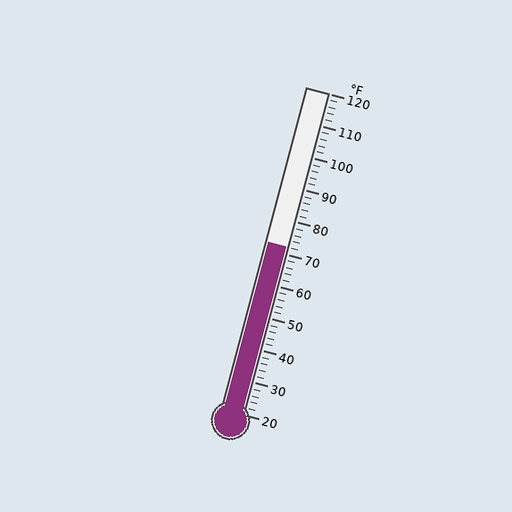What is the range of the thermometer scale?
The thermometer scale ranges from 20°F to 120°F.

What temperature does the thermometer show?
The thermometer shows approximately 72°F.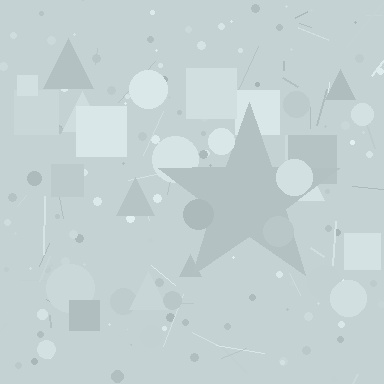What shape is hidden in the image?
A star is hidden in the image.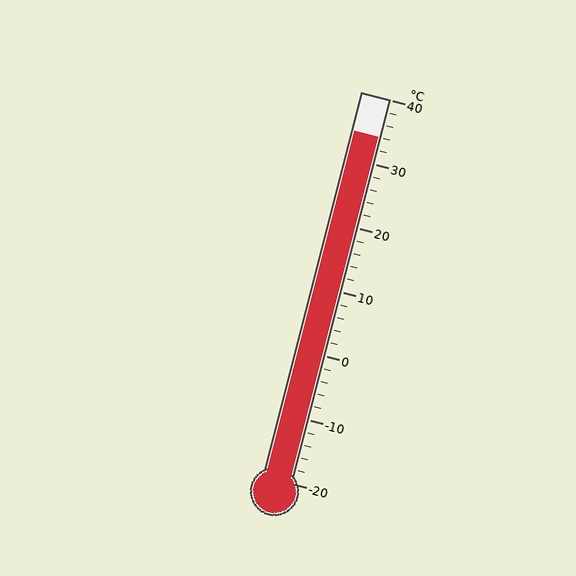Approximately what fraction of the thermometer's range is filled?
The thermometer is filled to approximately 90% of its range.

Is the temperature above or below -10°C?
The temperature is above -10°C.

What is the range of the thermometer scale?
The thermometer scale ranges from -20°C to 40°C.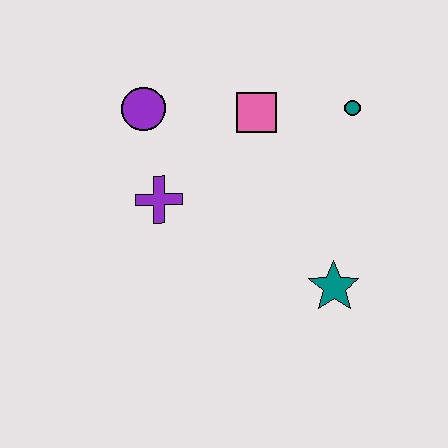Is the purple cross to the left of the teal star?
Yes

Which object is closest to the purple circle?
The purple cross is closest to the purple circle.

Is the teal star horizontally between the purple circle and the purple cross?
No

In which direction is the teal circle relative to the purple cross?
The teal circle is to the right of the purple cross.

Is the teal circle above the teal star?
Yes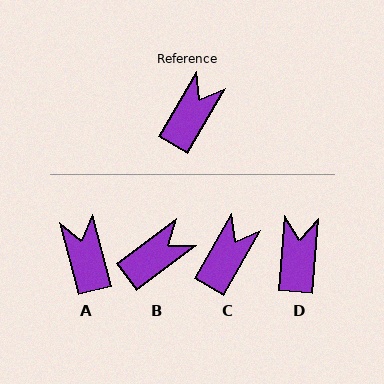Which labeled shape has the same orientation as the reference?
C.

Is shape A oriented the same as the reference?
No, it is off by about 45 degrees.